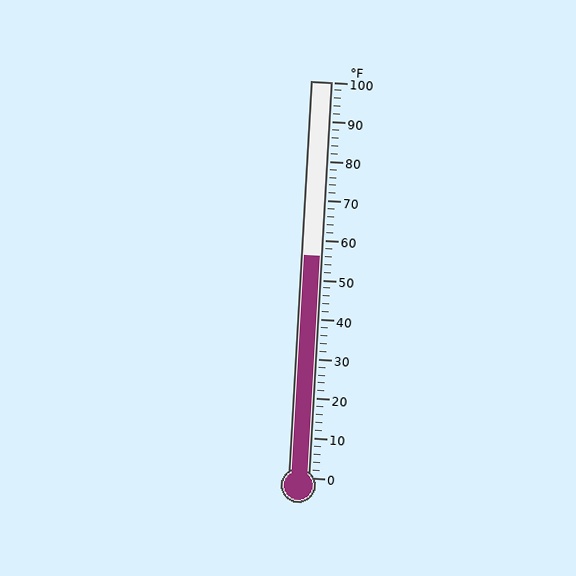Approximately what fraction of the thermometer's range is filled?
The thermometer is filled to approximately 55% of its range.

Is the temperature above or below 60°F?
The temperature is below 60°F.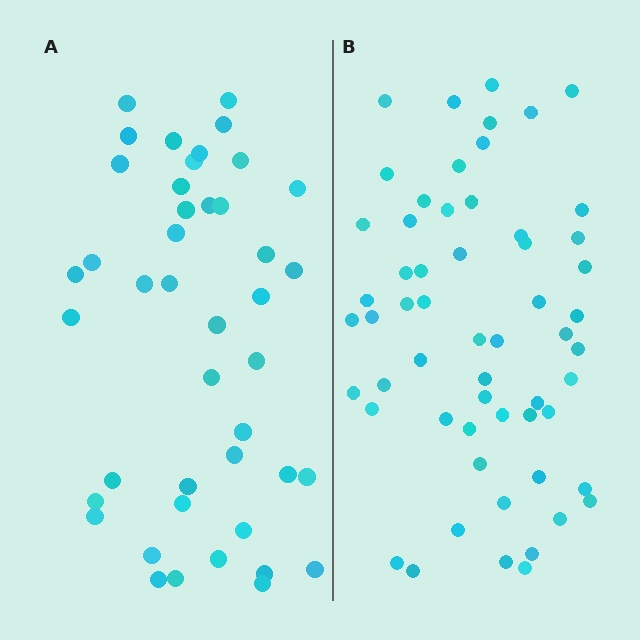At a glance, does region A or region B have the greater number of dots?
Region B (the right region) has more dots.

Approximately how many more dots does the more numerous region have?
Region B has approximately 15 more dots than region A.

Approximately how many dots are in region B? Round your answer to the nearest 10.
About 60 dots. (The exact count is 58, which rounds to 60.)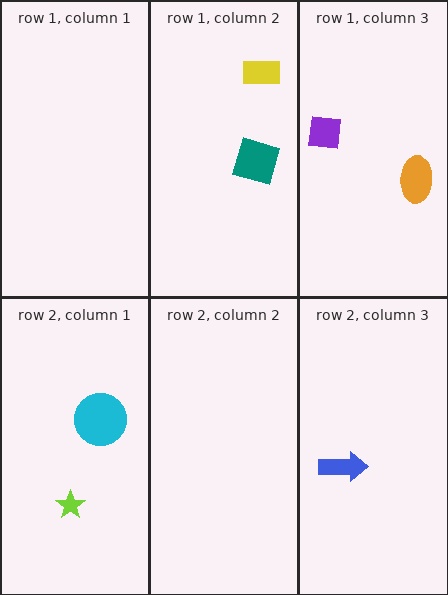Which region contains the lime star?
The row 2, column 1 region.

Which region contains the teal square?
The row 1, column 2 region.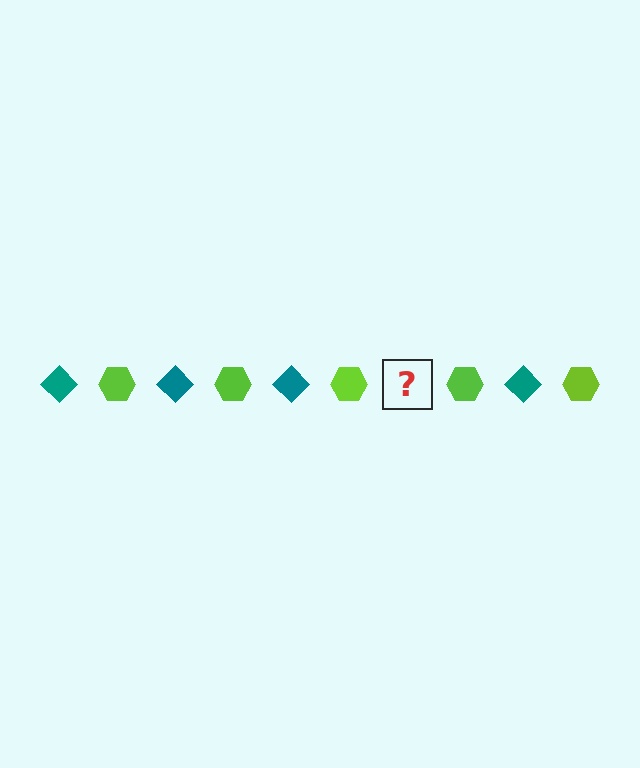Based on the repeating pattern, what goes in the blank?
The blank should be a teal diamond.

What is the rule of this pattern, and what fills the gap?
The rule is that the pattern alternates between teal diamond and lime hexagon. The gap should be filled with a teal diamond.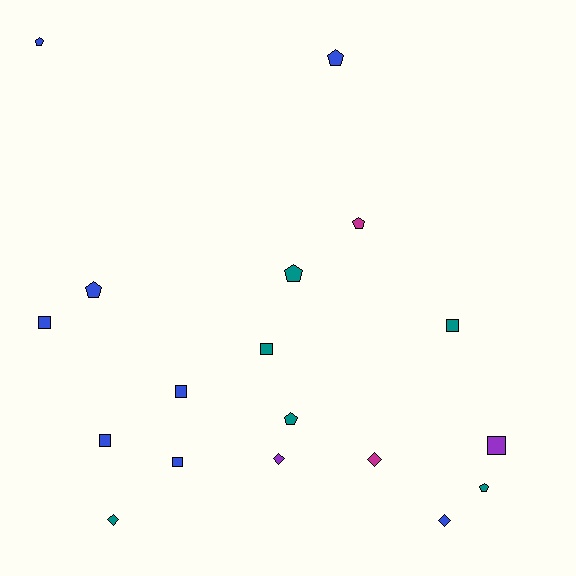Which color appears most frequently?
Blue, with 8 objects.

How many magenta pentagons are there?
There is 1 magenta pentagon.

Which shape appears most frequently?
Pentagon, with 7 objects.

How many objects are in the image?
There are 18 objects.